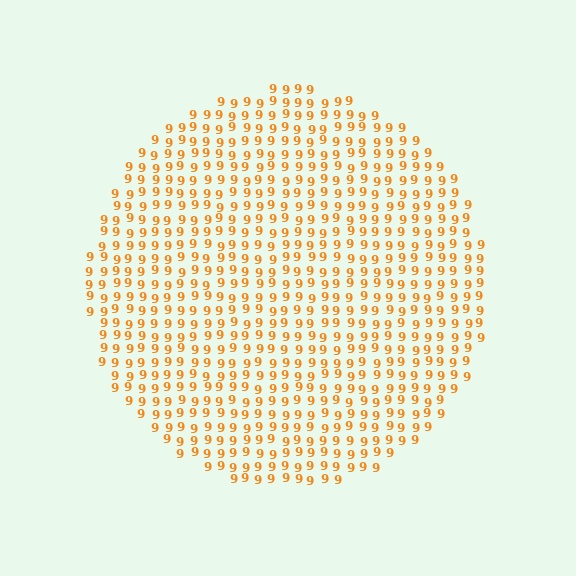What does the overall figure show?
The overall figure shows a circle.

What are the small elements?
The small elements are digit 9's.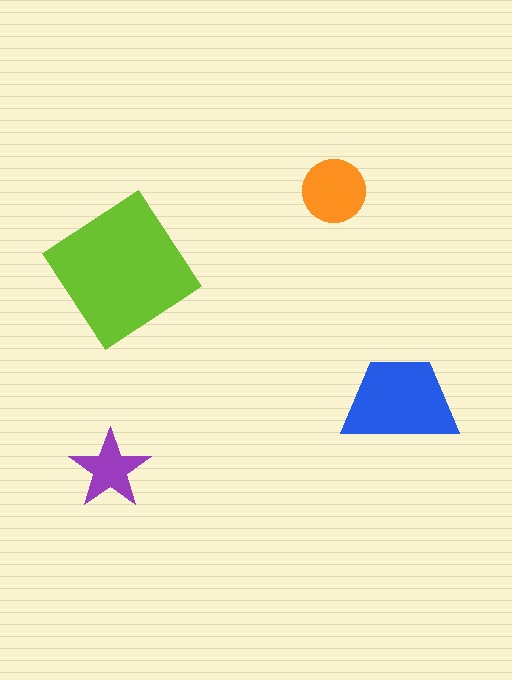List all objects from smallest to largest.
The purple star, the orange circle, the blue trapezoid, the lime diamond.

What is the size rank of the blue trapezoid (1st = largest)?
2nd.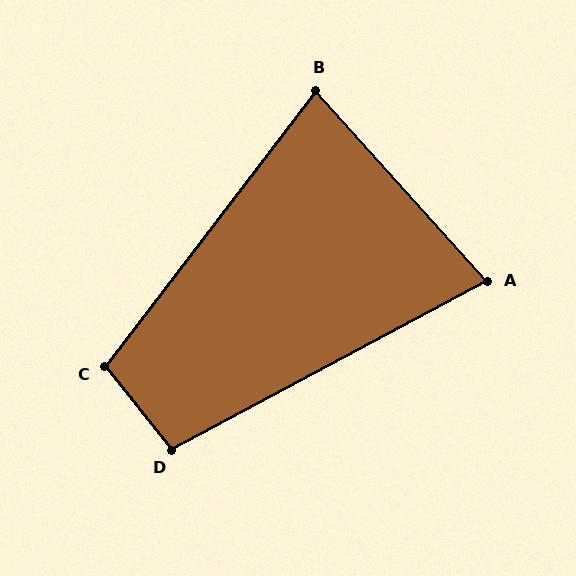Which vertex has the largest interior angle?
C, at approximately 104 degrees.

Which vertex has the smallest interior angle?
A, at approximately 76 degrees.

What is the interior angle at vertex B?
Approximately 79 degrees (acute).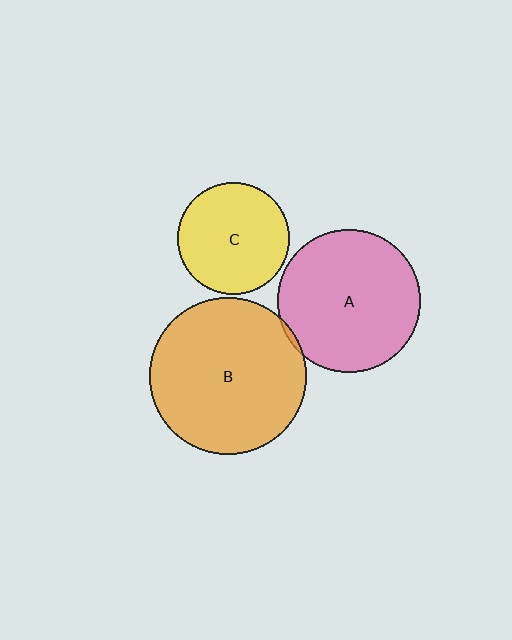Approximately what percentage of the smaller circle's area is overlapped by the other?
Approximately 5%.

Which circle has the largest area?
Circle B (orange).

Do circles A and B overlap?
Yes.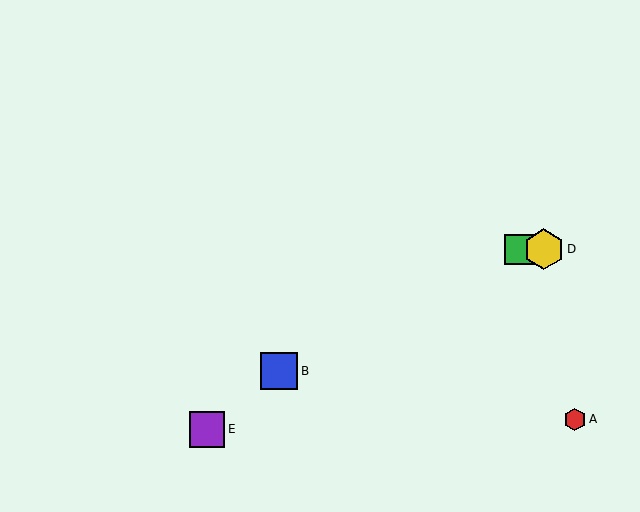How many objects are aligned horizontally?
2 objects (C, D) are aligned horizontally.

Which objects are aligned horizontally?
Objects C, D are aligned horizontally.